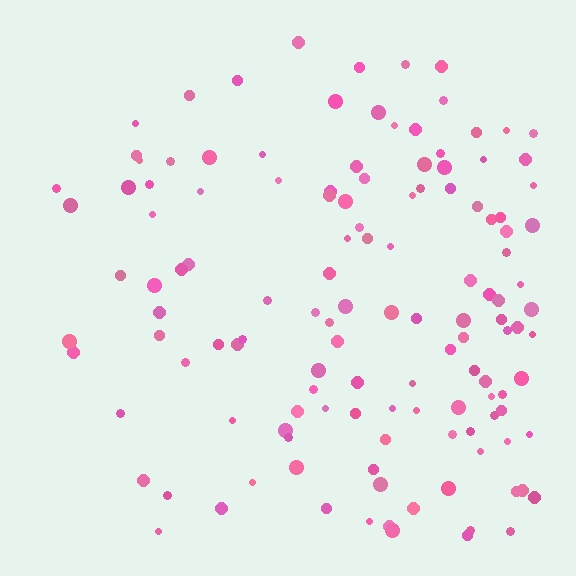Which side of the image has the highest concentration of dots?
The right.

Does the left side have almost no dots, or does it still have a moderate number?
Still a moderate number, just noticeably fewer than the right.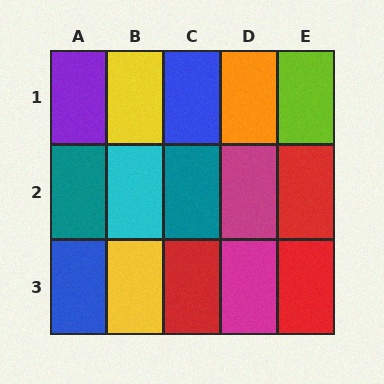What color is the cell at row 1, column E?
Lime.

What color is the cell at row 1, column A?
Purple.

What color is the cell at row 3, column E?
Red.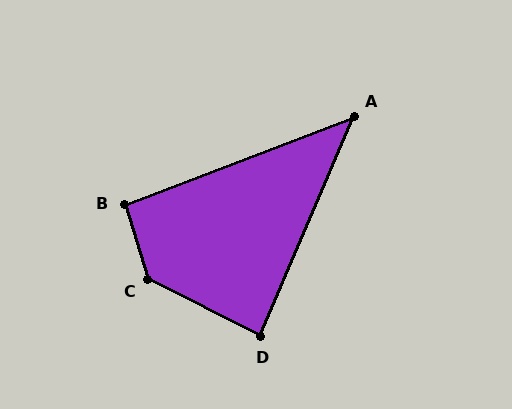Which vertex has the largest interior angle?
C, at approximately 134 degrees.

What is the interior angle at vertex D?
Approximately 87 degrees (approximately right).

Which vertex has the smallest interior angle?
A, at approximately 46 degrees.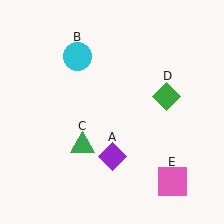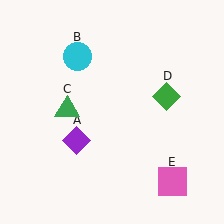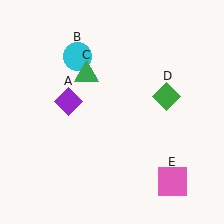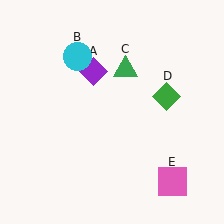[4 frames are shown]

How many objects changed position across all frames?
2 objects changed position: purple diamond (object A), green triangle (object C).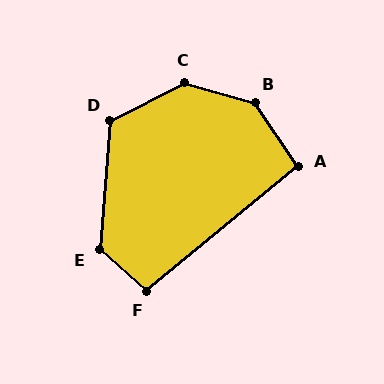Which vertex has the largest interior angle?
B, at approximately 140 degrees.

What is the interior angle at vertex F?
Approximately 99 degrees (obtuse).